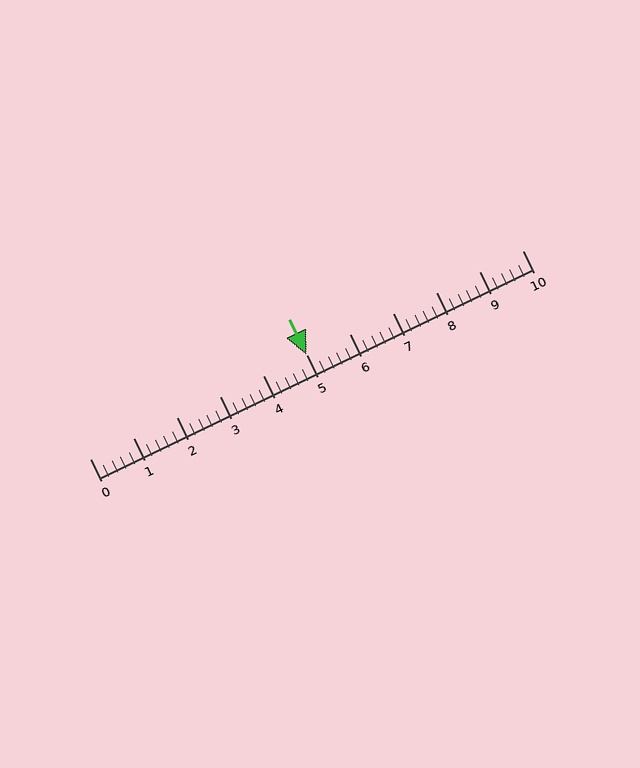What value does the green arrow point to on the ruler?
The green arrow points to approximately 5.0.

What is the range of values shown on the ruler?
The ruler shows values from 0 to 10.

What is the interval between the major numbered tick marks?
The major tick marks are spaced 1 units apart.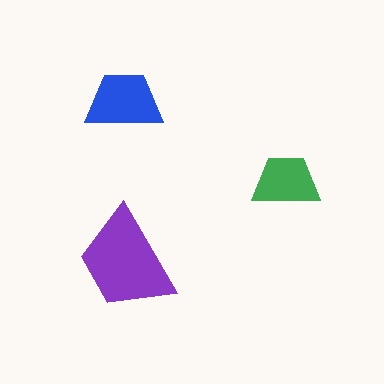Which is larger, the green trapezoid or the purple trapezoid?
The purple one.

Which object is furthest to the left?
The purple trapezoid is leftmost.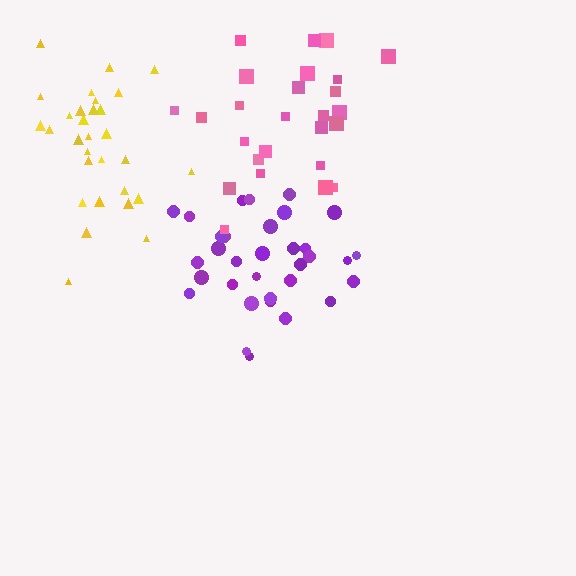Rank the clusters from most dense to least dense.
yellow, purple, pink.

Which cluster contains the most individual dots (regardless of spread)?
Purple (34).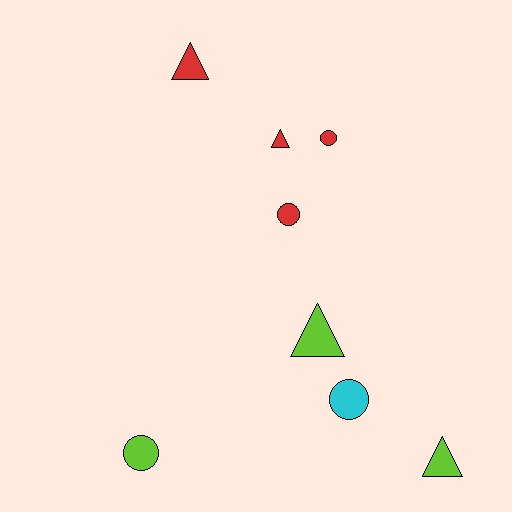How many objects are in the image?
There are 8 objects.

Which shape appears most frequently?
Triangle, with 4 objects.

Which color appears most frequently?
Red, with 4 objects.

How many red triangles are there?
There are 2 red triangles.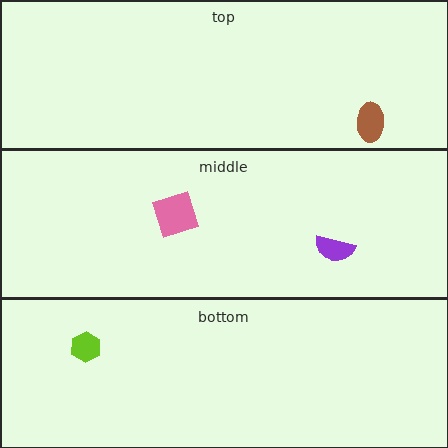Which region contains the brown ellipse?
The top region.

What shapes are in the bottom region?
The lime hexagon.